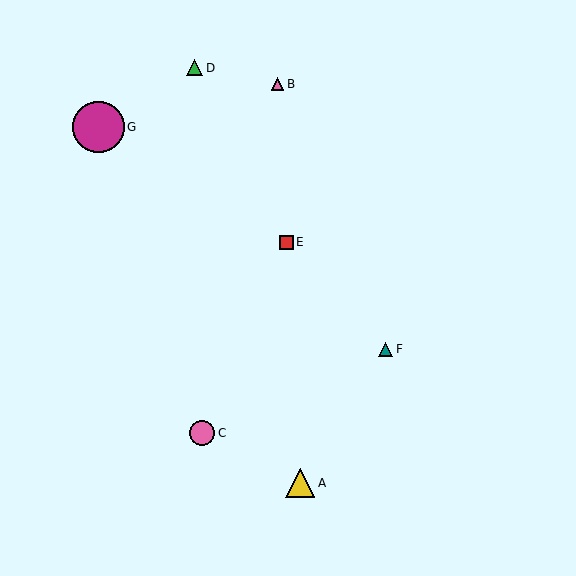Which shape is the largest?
The magenta circle (labeled G) is the largest.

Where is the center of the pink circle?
The center of the pink circle is at (202, 433).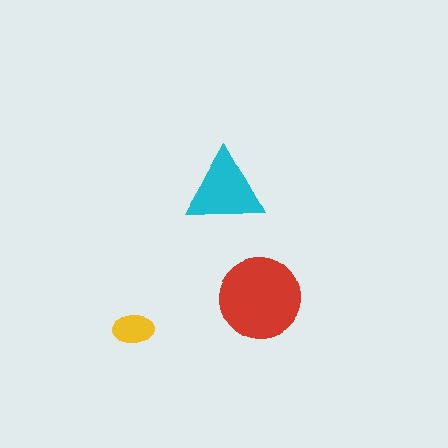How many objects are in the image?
There are 3 objects in the image.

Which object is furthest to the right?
The red circle is rightmost.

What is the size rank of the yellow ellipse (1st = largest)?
3rd.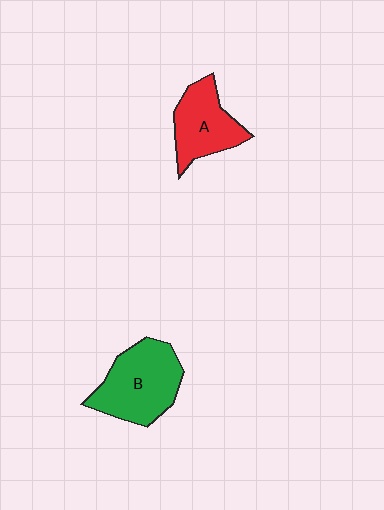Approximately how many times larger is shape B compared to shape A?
Approximately 1.3 times.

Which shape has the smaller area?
Shape A (red).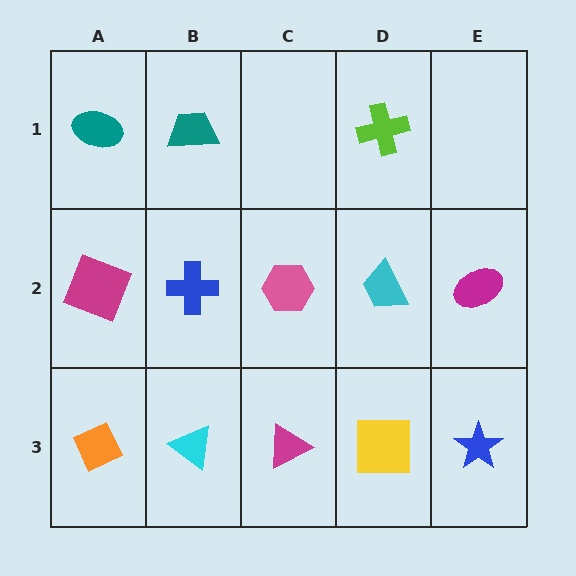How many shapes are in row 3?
5 shapes.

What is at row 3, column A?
An orange diamond.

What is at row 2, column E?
A magenta ellipse.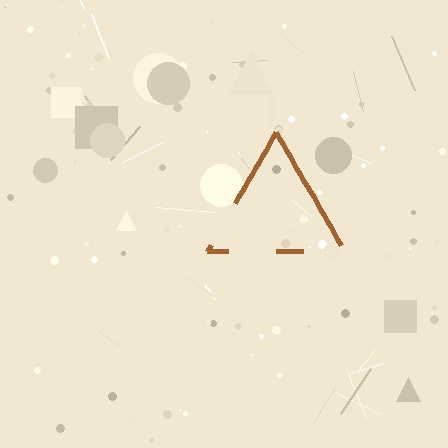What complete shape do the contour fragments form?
The contour fragments form a triangle.